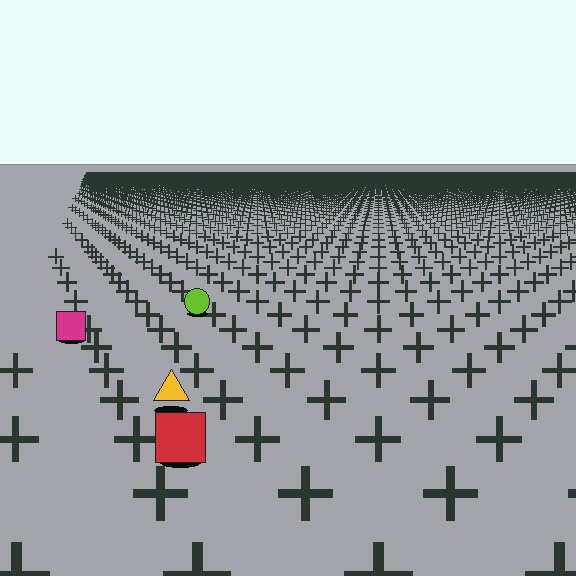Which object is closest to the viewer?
The red square is closest. The texture marks near it are larger and more spread out.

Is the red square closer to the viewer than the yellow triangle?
Yes. The red square is closer — you can tell from the texture gradient: the ground texture is coarser near it.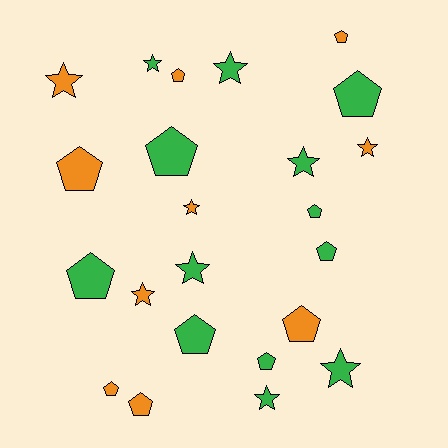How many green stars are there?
There are 6 green stars.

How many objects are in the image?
There are 23 objects.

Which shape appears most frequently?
Pentagon, with 13 objects.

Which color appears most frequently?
Green, with 13 objects.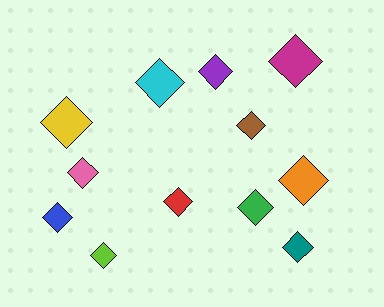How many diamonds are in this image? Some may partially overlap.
There are 12 diamonds.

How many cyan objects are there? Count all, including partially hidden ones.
There is 1 cyan object.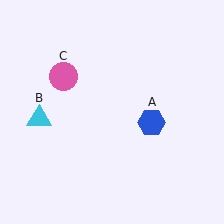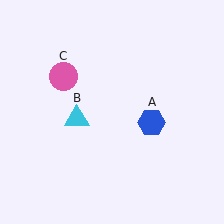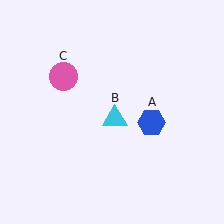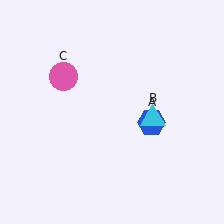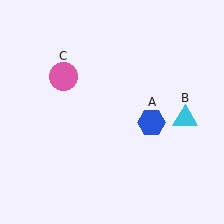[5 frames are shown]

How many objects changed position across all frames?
1 object changed position: cyan triangle (object B).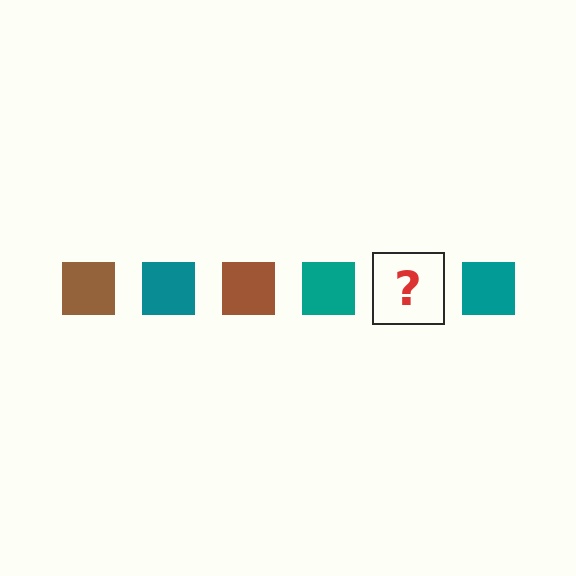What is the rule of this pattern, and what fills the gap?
The rule is that the pattern cycles through brown, teal squares. The gap should be filled with a brown square.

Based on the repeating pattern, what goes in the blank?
The blank should be a brown square.